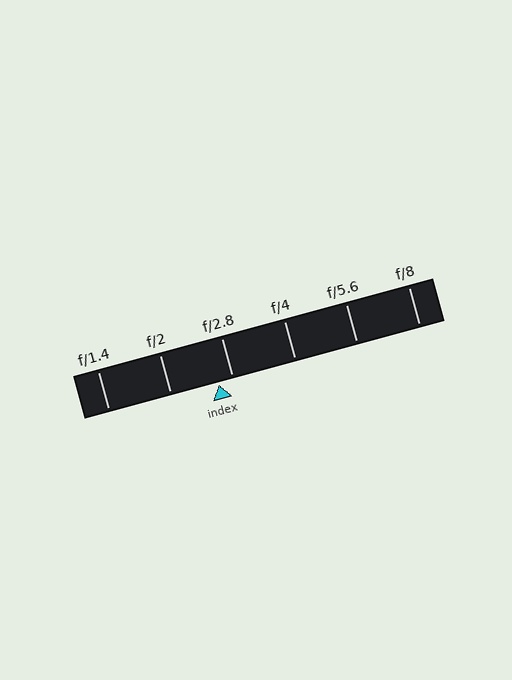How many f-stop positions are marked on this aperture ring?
There are 6 f-stop positions marked.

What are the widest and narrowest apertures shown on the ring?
The widest aperture shown is f/1.4 and the narrowest is f/8.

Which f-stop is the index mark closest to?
The index mark is closest to f/2.8.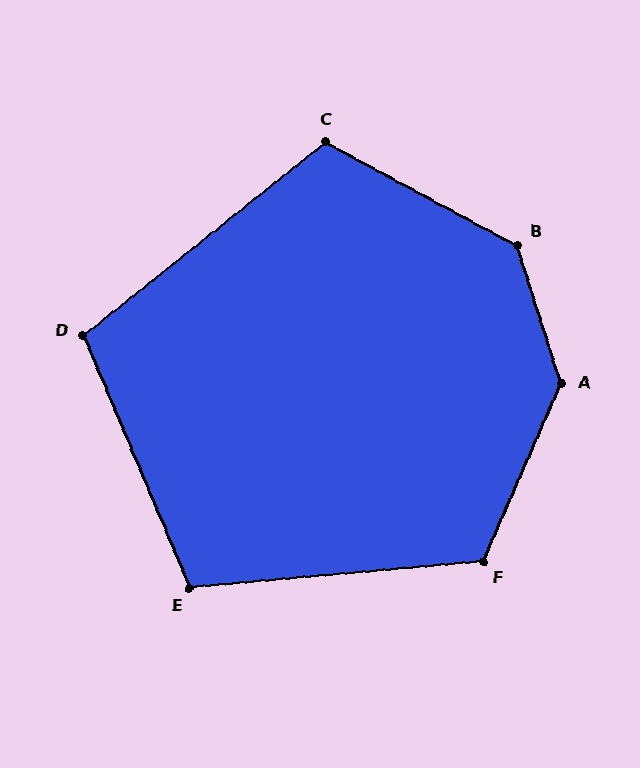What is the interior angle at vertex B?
Approximately 136 degrees (obtuse).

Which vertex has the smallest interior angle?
D, at approximately 106 degrees.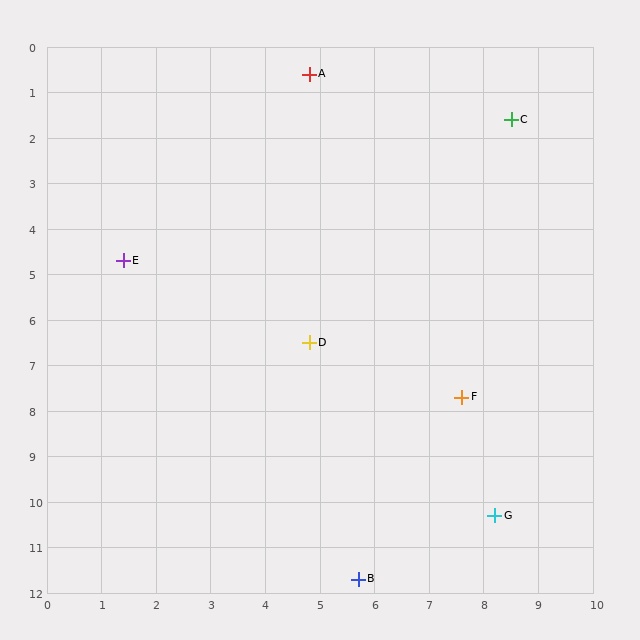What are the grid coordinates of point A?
Point A is at approximately (4.8, 0.6).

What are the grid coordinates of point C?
Point C is at approximately (8.5, 1.6).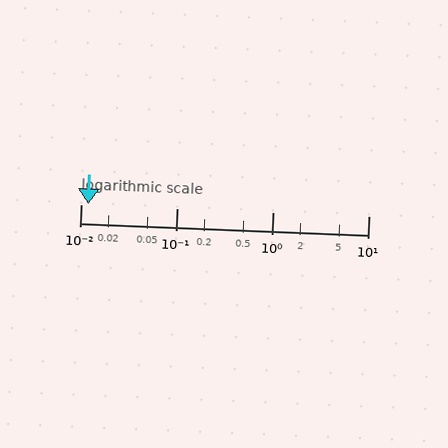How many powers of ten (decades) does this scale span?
The scale spans 3 decades, from 0.01 to 10.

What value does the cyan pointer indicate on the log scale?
The pointer indicates approximately 0.012.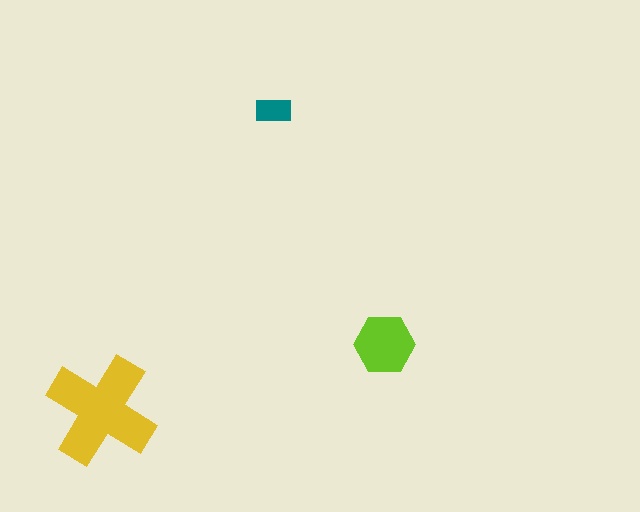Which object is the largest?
The yellow cross.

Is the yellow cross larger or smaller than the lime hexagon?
Larger.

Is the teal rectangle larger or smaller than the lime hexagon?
Smaller.